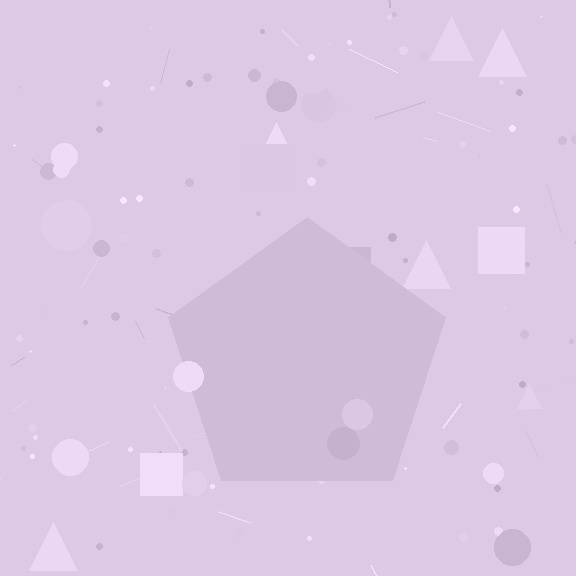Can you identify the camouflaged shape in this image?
The camouflaged shape is a pentagon.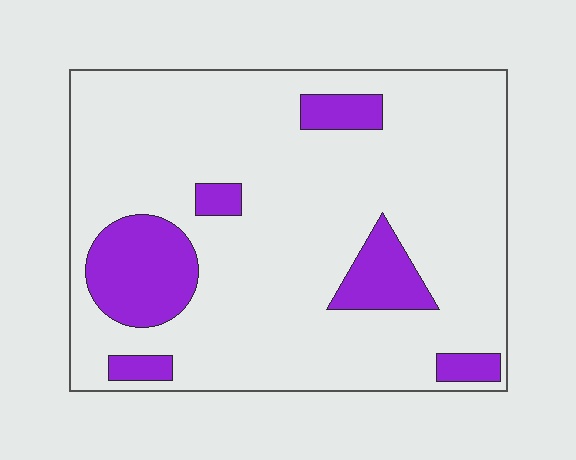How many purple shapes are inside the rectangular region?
6.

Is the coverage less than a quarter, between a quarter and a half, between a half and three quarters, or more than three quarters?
Less than a quarter.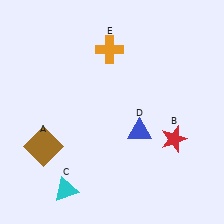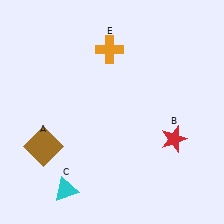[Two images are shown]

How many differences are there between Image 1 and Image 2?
There is 1 difference between the two images.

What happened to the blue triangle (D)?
The blue triangle (D) was removed in Image 2. It was in the bottom-right area of Image 1.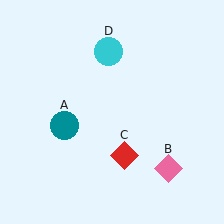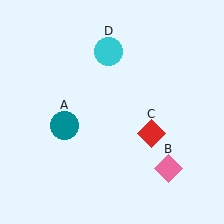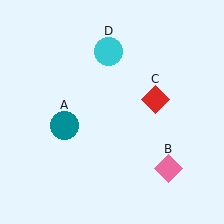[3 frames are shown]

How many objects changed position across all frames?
1 object changed position: red diamond (object C).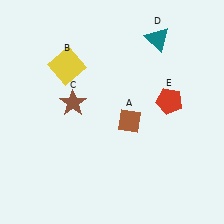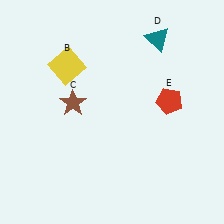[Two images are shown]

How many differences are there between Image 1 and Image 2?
There is 1 difference between the two images.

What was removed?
The brown diamond (A) was removed in Image 2.